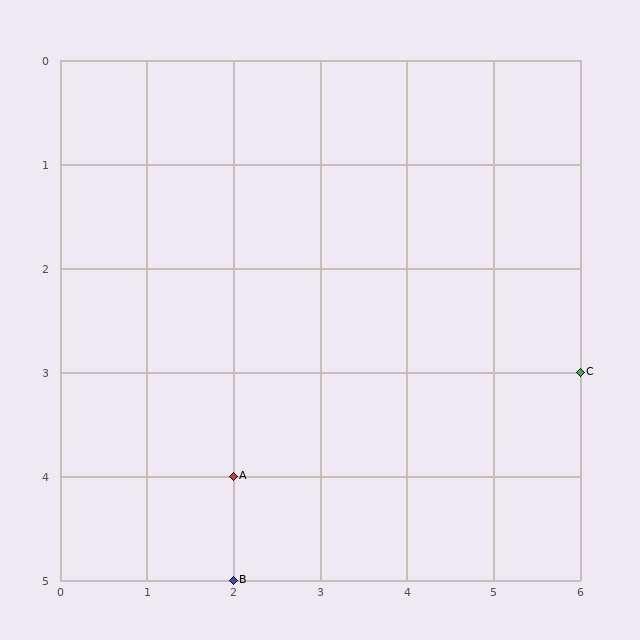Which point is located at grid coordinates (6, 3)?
Point C is at (6, 3).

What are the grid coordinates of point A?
Point A is at grid coordinates (2, 4).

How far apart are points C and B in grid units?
Points C and B are 4 columns and 2 rows apart (about 4.5 grid units diagonally).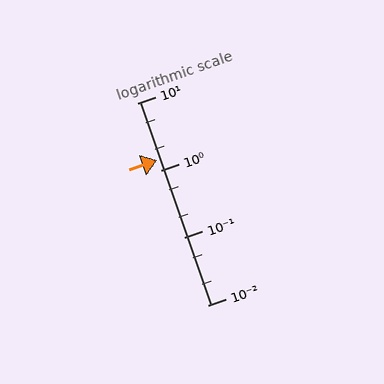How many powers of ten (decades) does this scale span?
The scale spans 3 decades, from 0.01 to 10.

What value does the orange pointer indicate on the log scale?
The pointer indicates approximately 1.4.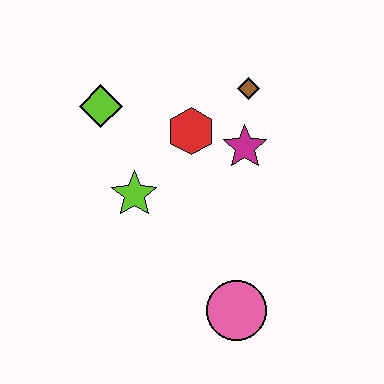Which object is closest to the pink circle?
The lime star is closest to the pink circle.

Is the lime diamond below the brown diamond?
Yes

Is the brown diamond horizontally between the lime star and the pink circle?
No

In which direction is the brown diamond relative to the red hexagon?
The brown diamond is to the right of the red hexagon.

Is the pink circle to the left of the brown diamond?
Yes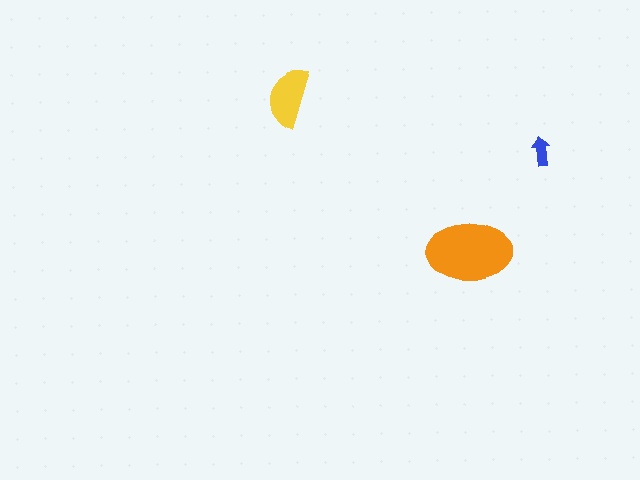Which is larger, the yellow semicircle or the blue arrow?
The yellow semicircle.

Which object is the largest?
The orange ellipse.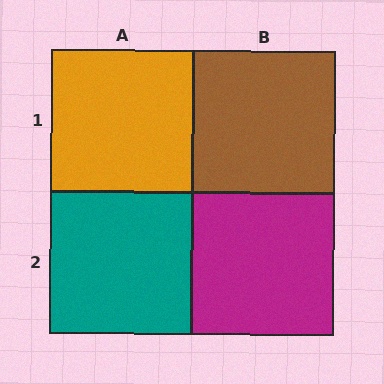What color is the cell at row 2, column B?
Magenta.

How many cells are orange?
1 cell is orange.